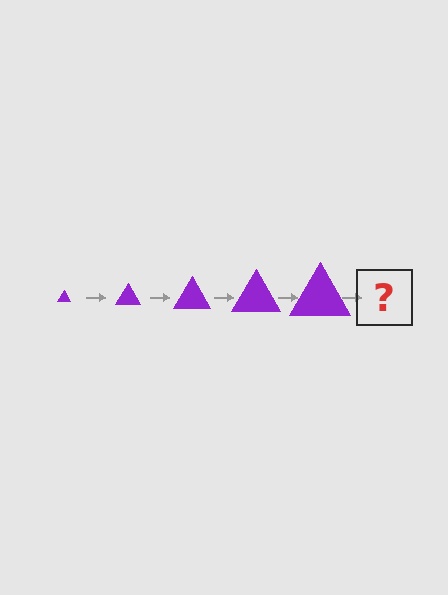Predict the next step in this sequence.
The next step is a purple triangle, larger than the previous one.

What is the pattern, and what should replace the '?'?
The pattern is that the triangle gets progressively larger each step. The '?' should be a purple triangle, larger than the previous one.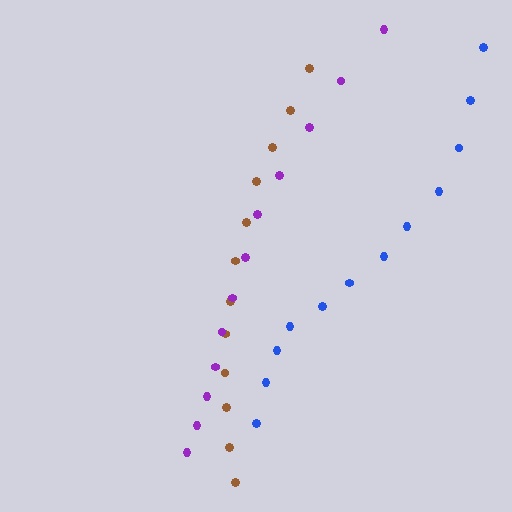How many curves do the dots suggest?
There are 3 distinct paths.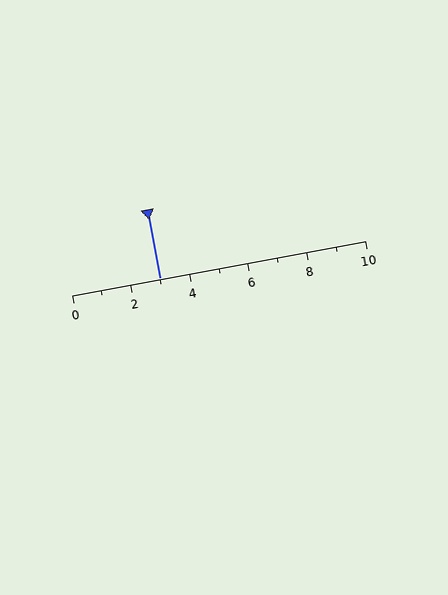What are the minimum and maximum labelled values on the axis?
The axis runs from 0 to 10.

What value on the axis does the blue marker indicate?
The marker indicates approximately 3.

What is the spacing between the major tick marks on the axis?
The major ticks are spaced 2 apart.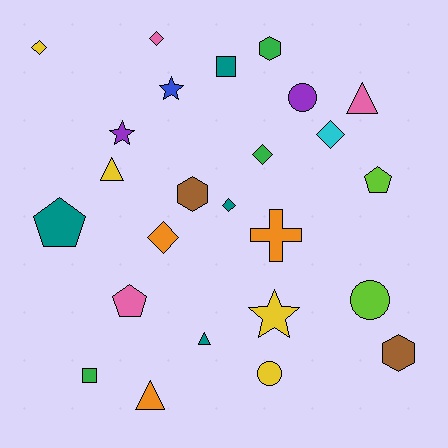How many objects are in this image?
There are 25 objects.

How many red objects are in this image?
There are no red objects.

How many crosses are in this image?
There is 1 cross.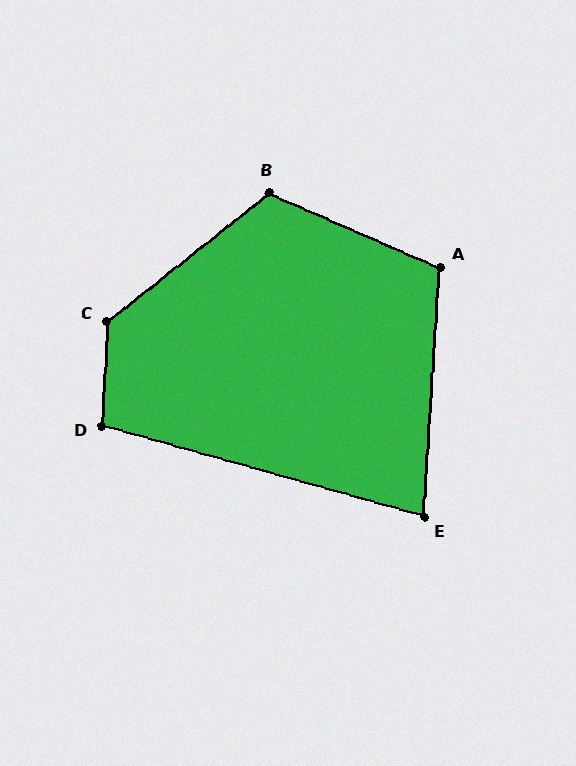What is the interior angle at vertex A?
Approximately 110 degrees (obtuse).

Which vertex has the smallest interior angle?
E, at approximately 78 degrees.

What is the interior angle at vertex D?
Approximately 103 degrees (obtuse).